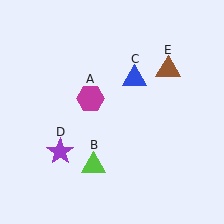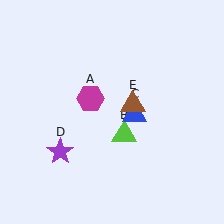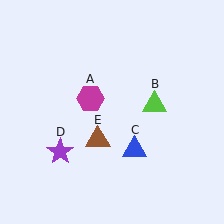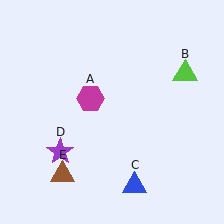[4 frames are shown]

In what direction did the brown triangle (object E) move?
The brown triangle (object E) moved down and to the left.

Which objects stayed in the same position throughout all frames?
Magenta hexagon (object A) and purple star (object D) remained stationary.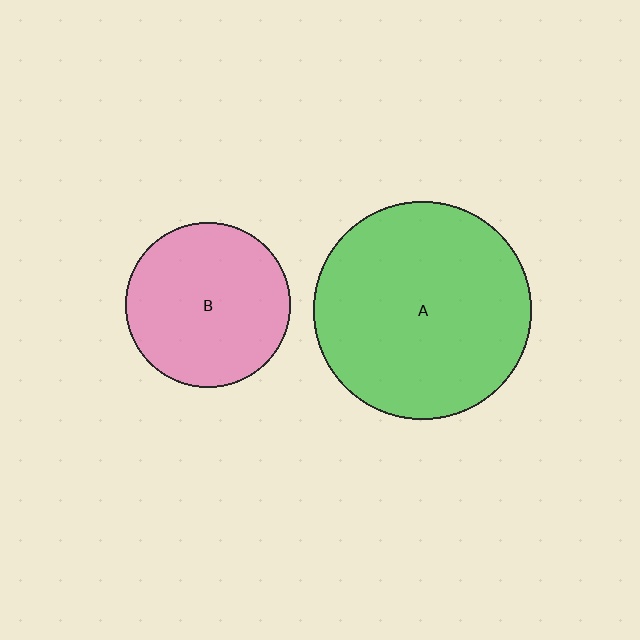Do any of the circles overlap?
No, none of the circles overlap.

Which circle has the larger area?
Circle A (green).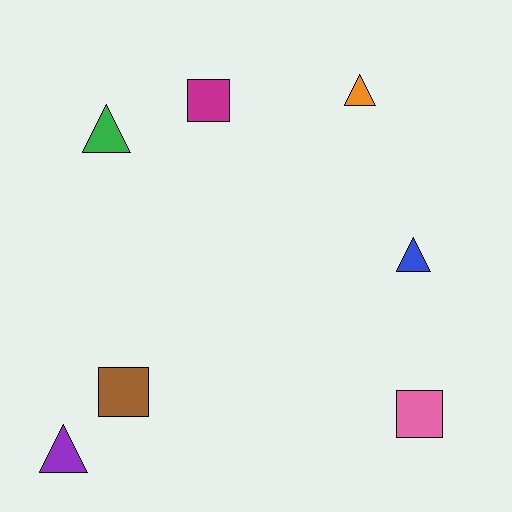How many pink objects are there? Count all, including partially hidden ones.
There is 1 pink object.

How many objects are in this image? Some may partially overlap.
There are 7 objects.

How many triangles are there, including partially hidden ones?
There are 4 triangles.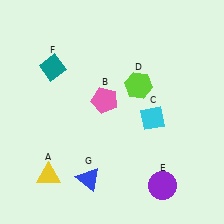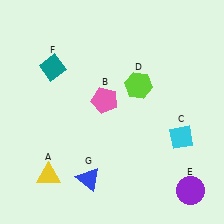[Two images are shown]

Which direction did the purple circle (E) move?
The purple circle (E) moved right.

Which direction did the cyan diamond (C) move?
The cyan diamond (C) moved right.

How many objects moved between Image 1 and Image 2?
2 objects moved between the two images.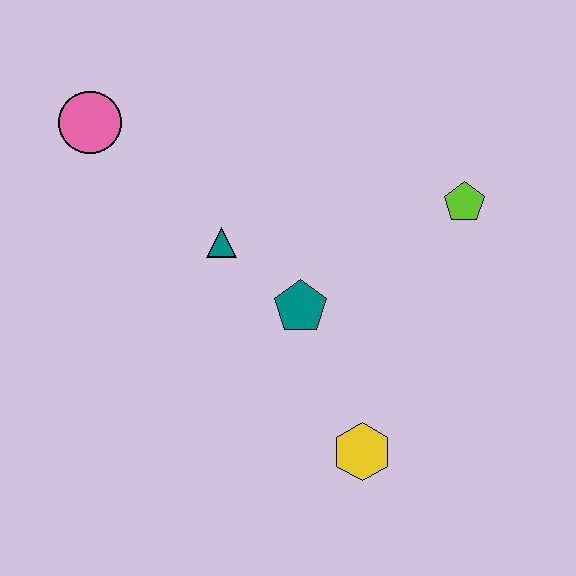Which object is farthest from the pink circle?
The yellow hexagon is farthest from the pink circle.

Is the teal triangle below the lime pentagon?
Yes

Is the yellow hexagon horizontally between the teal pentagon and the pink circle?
No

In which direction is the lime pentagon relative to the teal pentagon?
The lime pentagon is to the right of the teal pentagon.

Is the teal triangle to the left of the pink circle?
No